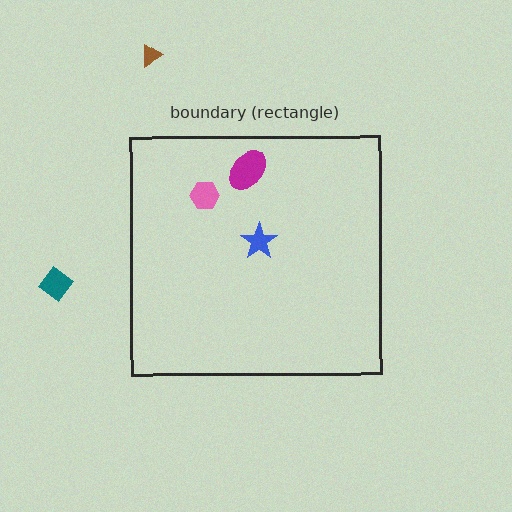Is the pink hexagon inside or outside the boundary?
Inside.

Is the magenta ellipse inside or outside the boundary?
Inside.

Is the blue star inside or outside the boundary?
Inside.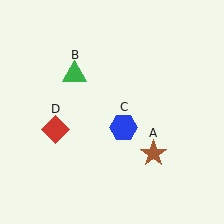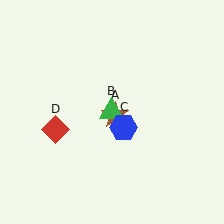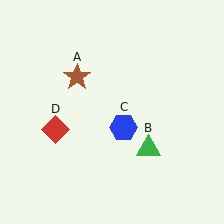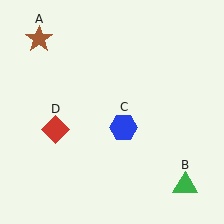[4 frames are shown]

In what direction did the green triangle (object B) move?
The green triangle (object B) moved down and to the right.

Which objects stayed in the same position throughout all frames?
Blue hexagon (object C) and red diamond (object D) remained stationary.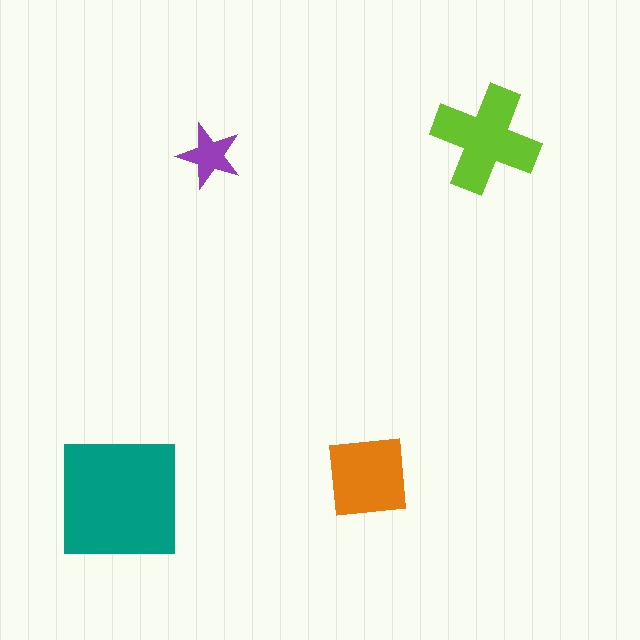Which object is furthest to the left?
The teal square is leftmost.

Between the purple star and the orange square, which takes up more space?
The orange square.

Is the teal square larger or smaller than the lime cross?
Larger.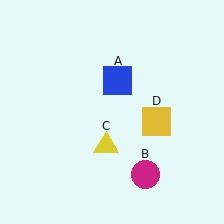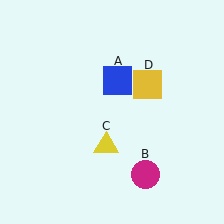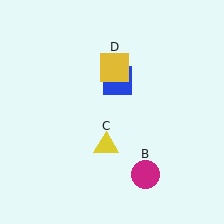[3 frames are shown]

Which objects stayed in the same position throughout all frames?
Blue square (object A) and magenta circle (object B) and yellow triangle (object C) remained stationary.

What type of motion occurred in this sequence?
The yellow square (object D) rotated counterclockwise around the center of the scene.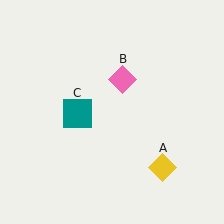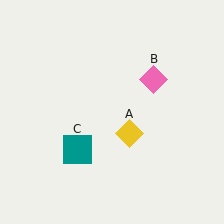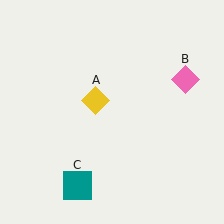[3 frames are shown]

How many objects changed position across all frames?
3 objects changed position: yellow diamond (object A), pink diamond (object B), teal square (object C).